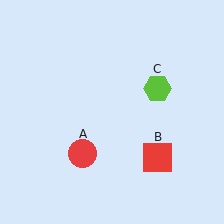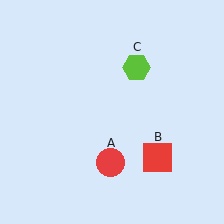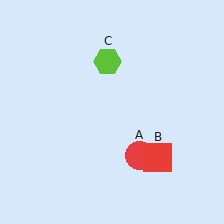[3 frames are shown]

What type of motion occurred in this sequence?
The red circle (object A), lime hexagon (object C) rotated counterclockwise around the center of the scene.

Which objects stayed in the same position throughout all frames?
Red square (object B) remained stationary.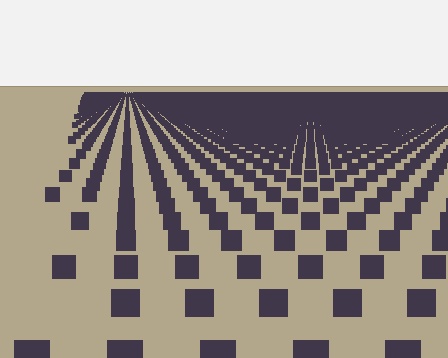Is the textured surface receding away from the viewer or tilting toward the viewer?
The surface is receding away from the viewer. Texture elements get smaller and denser toward the top.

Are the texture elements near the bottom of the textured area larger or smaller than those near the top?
Larger. Near the bottom, elements are closer to the viewer and appear at a bigger on-screen size.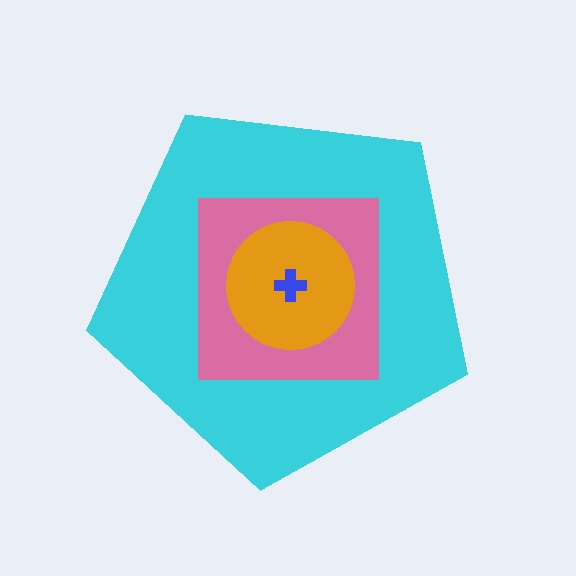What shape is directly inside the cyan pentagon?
The pink square.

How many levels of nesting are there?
4.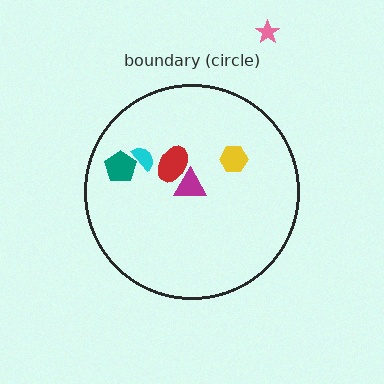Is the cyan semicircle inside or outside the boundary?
Inside.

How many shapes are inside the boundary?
5 inside, 1 outside.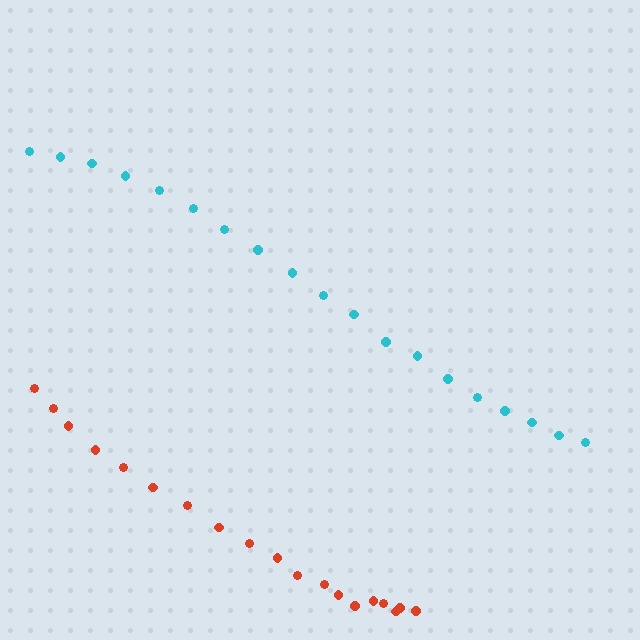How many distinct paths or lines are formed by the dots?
There are 2 distinct paths.